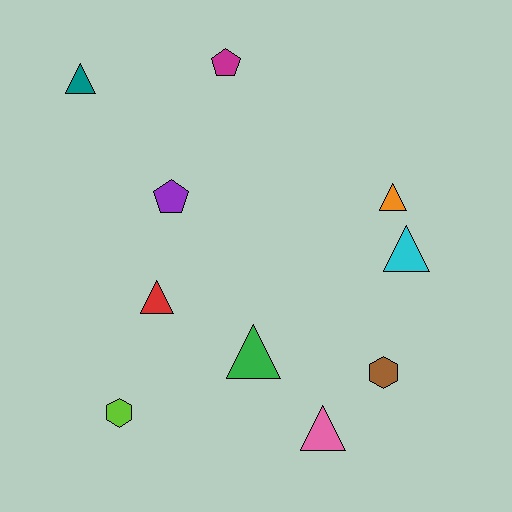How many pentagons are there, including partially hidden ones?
There are 2 pentagons.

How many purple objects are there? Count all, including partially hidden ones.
There is 1 purple object.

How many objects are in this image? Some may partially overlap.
There are 10 objects.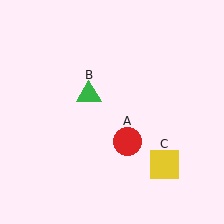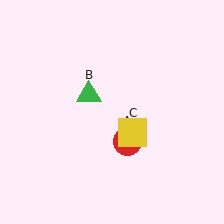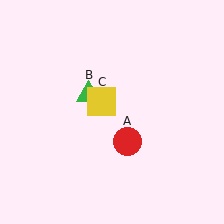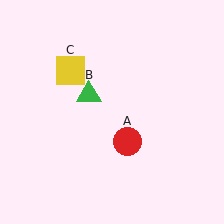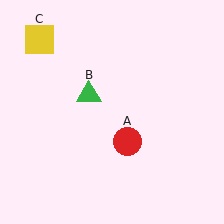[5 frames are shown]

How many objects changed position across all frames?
1 object changed position: yellow square (object C).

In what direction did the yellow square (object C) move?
The yellow square (object C) moved up and to the left.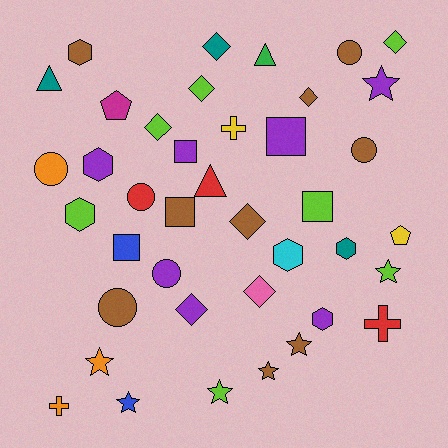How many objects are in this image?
There are 40 objects.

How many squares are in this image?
There are 5 squares.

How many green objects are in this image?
There is 1 green object.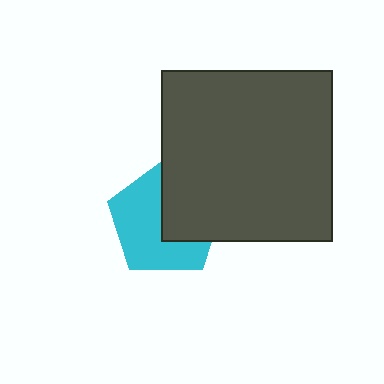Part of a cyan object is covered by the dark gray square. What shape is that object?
It is a pentagon.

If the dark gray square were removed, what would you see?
You would see the complete cyan pentagon.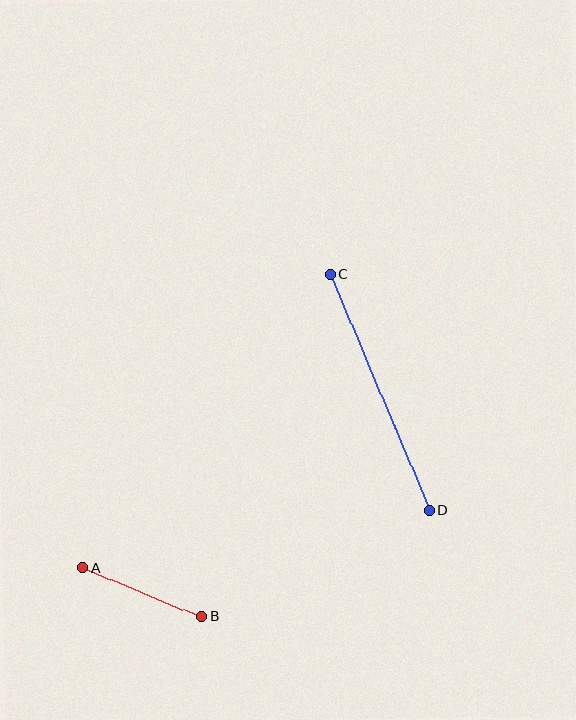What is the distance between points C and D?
The distance is approximately 256 pixels.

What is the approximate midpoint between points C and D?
The midpoint is at approximately (380, 392) pixels.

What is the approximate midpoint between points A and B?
The midpoint is at approximately (142, 592) pixels.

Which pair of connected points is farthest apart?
Points C and D are farthest apart.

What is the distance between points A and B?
The distance is approximately 128 pixels.